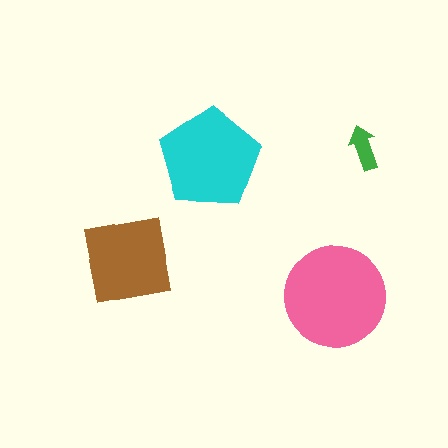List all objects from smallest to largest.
The green arrow, the brown square, the cyan pentagon, the pink circle.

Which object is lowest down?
The pink circle is bottommost.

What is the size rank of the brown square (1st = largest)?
3rd.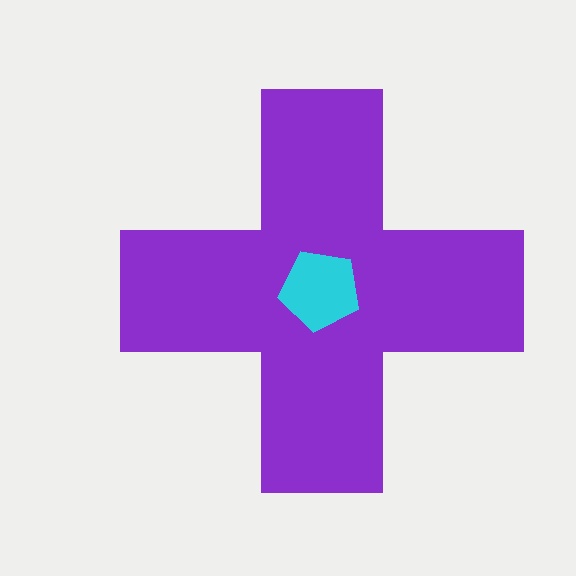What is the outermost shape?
The purple cross.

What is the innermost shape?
The cyan pentagon.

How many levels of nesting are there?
2.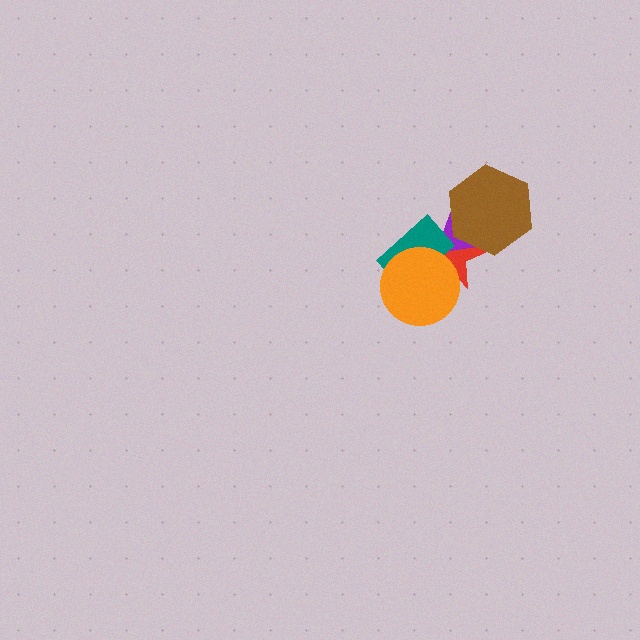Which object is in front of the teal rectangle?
The orange circle is in front of the teal rectangle.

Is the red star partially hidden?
Yes, it is partially covered by another shape.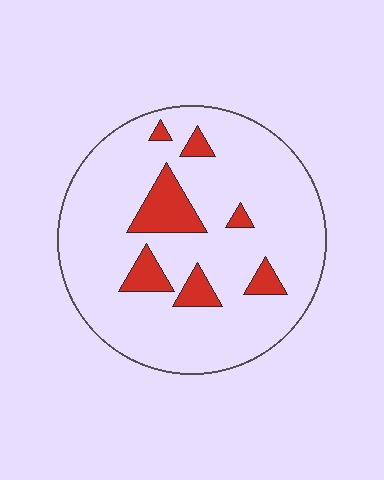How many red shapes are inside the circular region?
7.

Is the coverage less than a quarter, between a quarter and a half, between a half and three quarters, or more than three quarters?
Less than a quarter.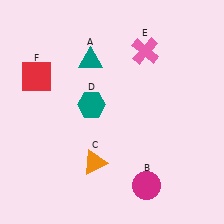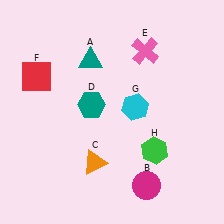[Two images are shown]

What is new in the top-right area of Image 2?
A cyan hexagon (G) was added in the top-right area of Image 2.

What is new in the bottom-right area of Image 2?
A green hexagon (H) was added in the bottom-right area of Image 2.